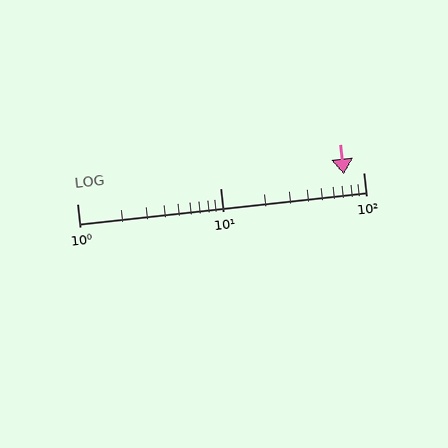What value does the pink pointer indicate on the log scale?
The pointer indicates approximately 73.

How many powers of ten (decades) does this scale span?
The scale spans 2 decades, from 1 to 100.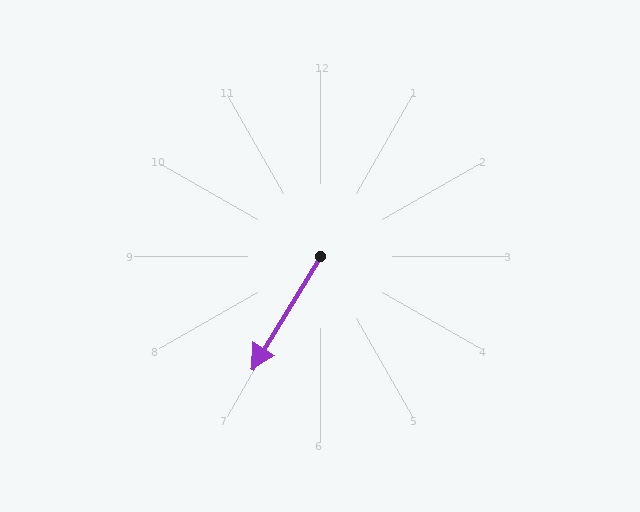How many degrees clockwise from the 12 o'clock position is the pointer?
Approximately 211 degrees.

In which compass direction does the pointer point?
Southwest.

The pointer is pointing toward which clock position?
Roughly 7 o'clock.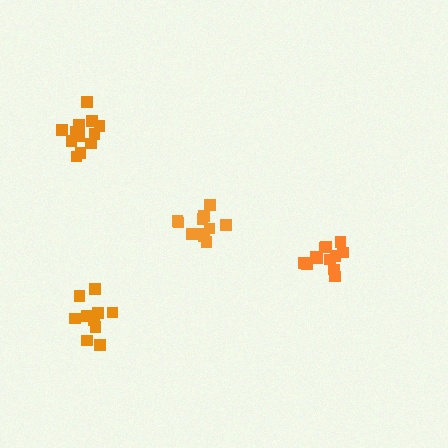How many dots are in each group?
Group 1: 12 dots, Group 2: 12 dots, Group 3: 12 dots, Group 4: 12 dots (48 total).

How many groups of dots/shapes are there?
There are 4 groups.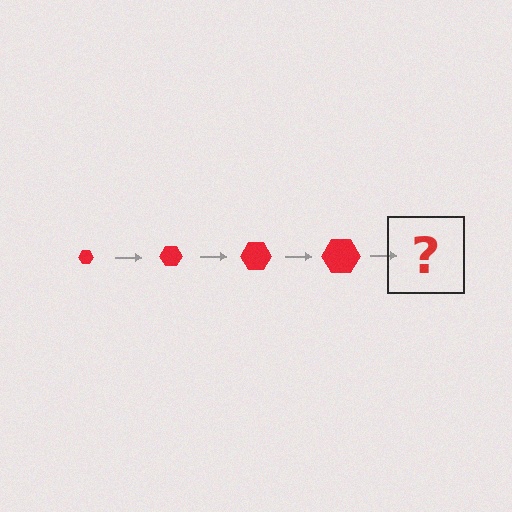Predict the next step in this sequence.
The next step is a red hexagon, larger than the previous one.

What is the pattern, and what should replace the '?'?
The pattern is that the hexagon gets progressively larger each step. The '?' should be a red hexagon, larger than the previous one.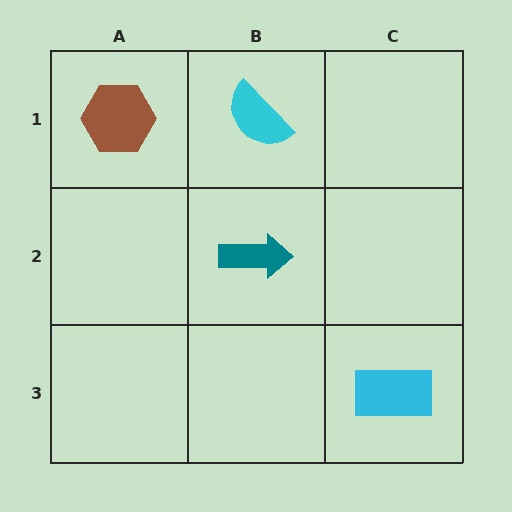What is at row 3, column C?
A cyan rectangle.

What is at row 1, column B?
A cyan semicircle.